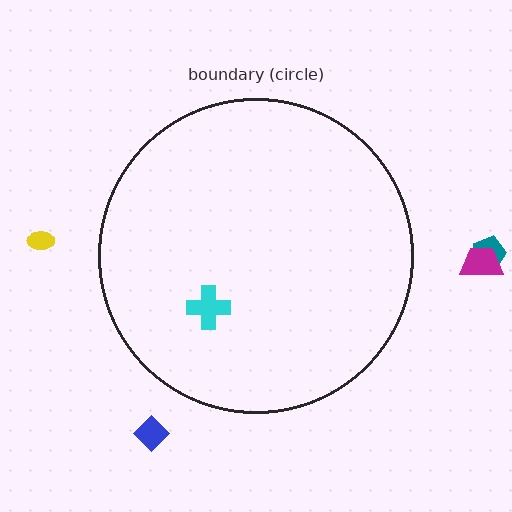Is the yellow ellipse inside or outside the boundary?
Outside.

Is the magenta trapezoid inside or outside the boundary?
Outside.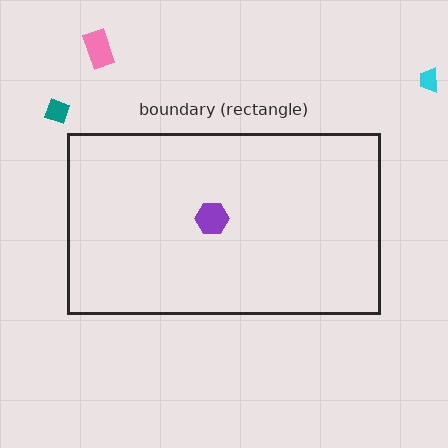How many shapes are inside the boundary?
1 inside, 3 outside.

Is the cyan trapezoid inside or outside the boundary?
Outside.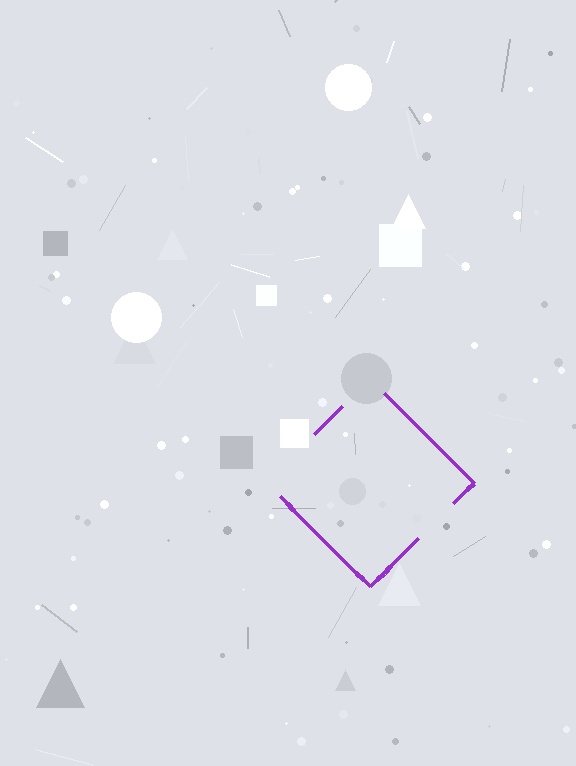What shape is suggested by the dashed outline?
The dashed outline suggests a diamond.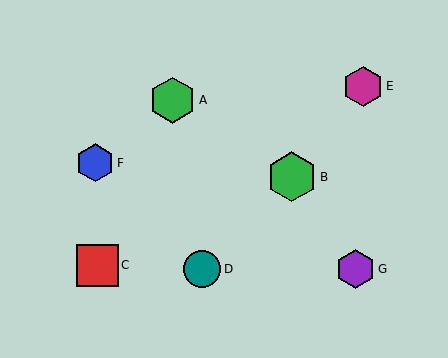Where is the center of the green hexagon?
The center of the green hexagon is at (292, 177).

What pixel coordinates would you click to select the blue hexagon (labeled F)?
Click at (95, 163) to select the blue hexagon F.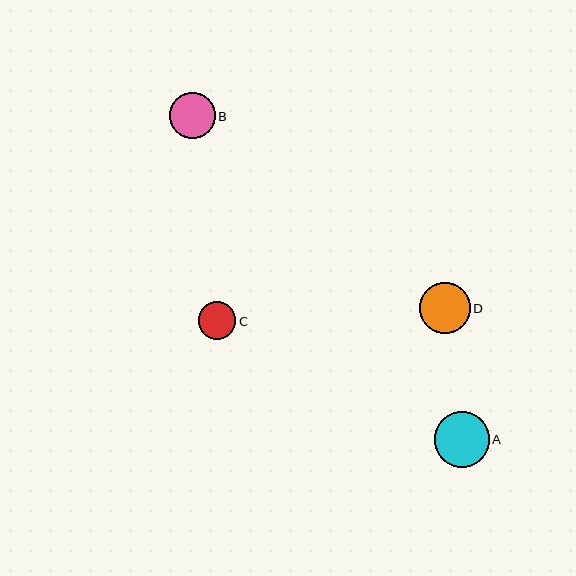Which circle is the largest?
Circle A is the largest with a size of approximately 55 pixels.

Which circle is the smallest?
Circle C is the smallest with a size of approximately 37 pixels.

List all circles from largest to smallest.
From largest to smallest: A, D, B, C.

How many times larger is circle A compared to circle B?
Circle A is approximately 1.2 times the size of circle B.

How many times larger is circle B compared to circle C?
Circle B is approximately 1.2 times the size of circle C.